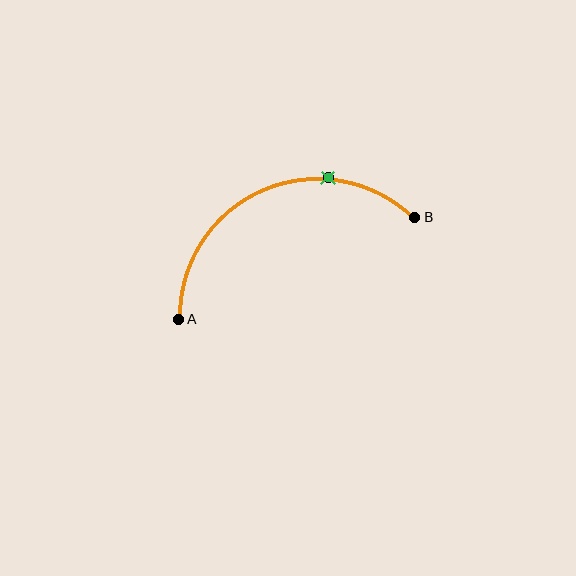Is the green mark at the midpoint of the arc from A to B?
No. The green mark lies on the arc but is closer to endpoint B. The arc midpoint would be at the point on the curve equidistant along the arc from both A and B.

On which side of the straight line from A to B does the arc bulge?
The arc bulges above the straight line connecting A and B.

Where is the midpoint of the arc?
The arc midpoint is the point on the curve farthest from the straight line joining A and B. It sits above that line.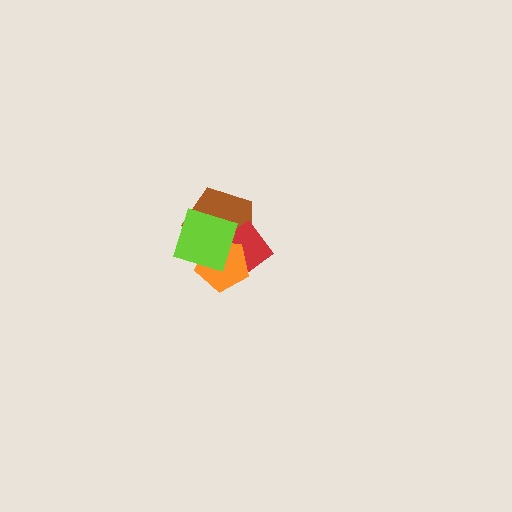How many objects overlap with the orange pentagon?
3 objects overlap with the orange pentagon.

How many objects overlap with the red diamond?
3 objects overlap with the red diamond.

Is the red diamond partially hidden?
Yes, it is partially covered by another shape.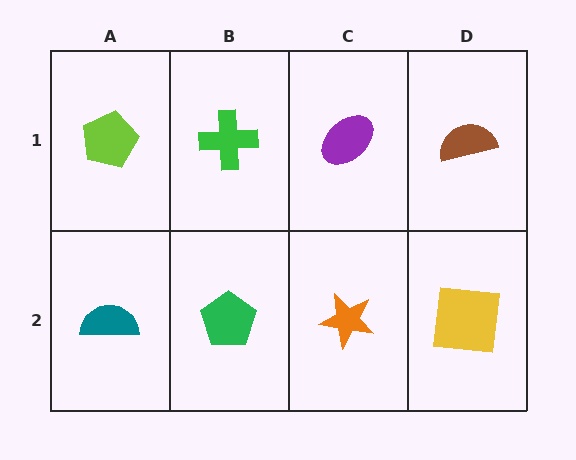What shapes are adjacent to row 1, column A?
A teal semicircle (row 2, column A), a green cross (row 1, column B).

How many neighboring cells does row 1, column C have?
3.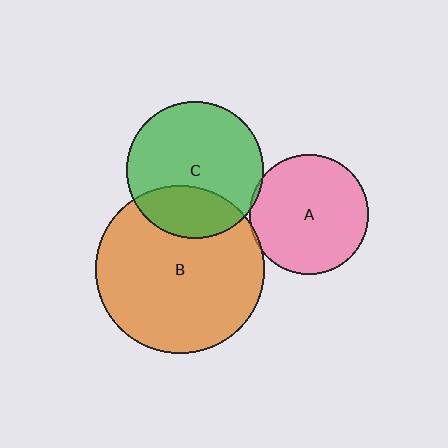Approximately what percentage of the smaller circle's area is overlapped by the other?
Approximately 5%.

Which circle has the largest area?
Circle B (orange).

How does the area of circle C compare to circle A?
Approximately 1.3 times.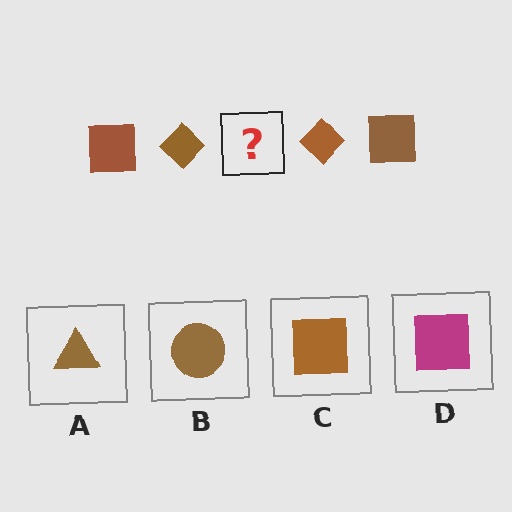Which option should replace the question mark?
Option C.